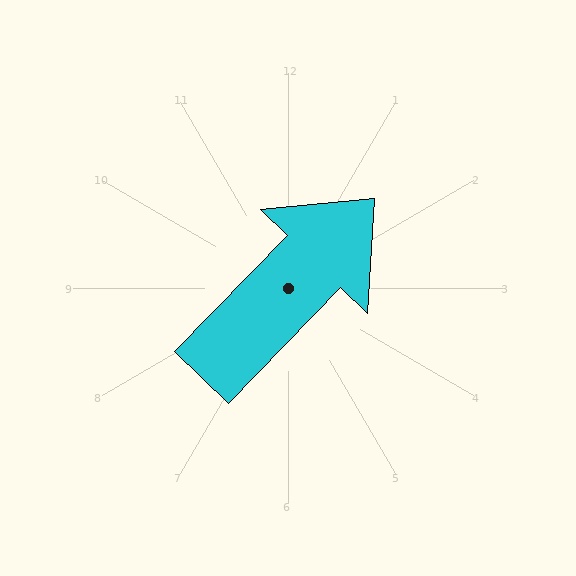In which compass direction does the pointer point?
Northeast.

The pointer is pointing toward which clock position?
Roughly 1 o'clock.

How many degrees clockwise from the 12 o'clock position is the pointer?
Approximately 44 degrees.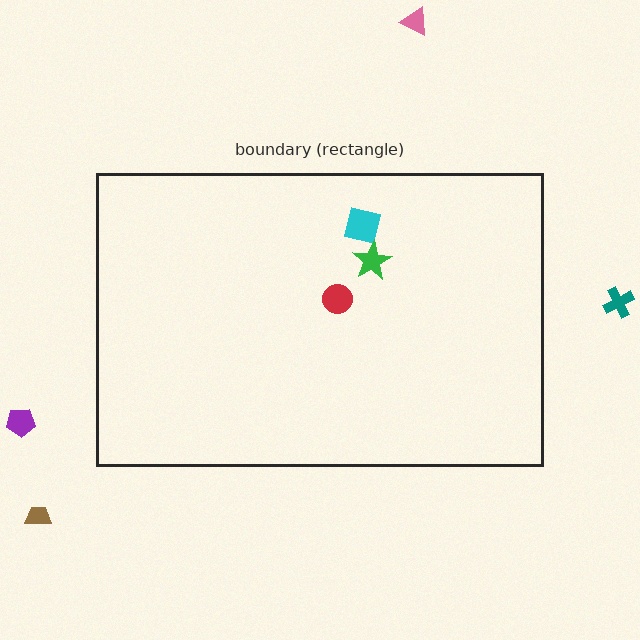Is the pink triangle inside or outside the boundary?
Outside.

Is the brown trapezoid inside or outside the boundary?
Outside.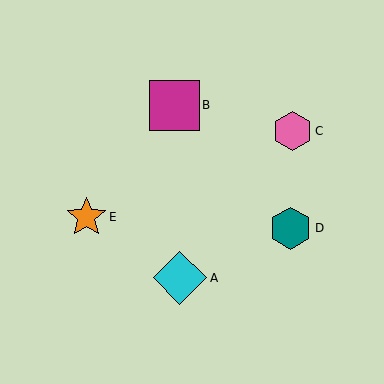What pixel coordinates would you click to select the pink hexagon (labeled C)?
Click at (292, 131) to select the pink hexagon C.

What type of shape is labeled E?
Shape E is an orange star.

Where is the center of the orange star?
The center of the orange star is at (86, 217).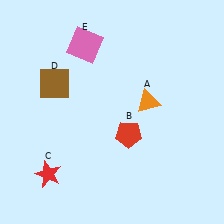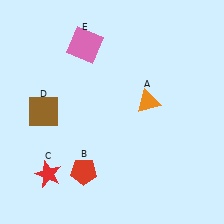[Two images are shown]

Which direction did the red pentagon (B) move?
The red pentagon (B) moved left.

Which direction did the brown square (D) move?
The brown square (D) moved down.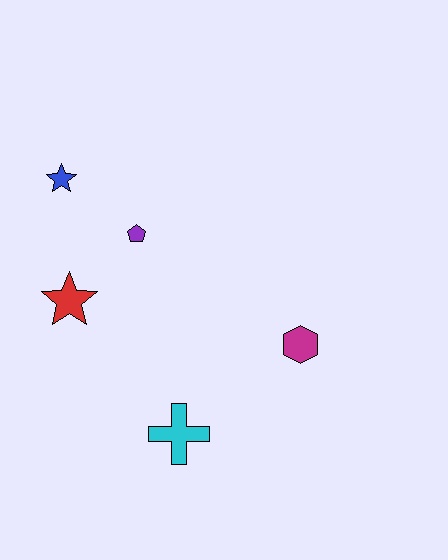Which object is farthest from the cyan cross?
The blue star is farthest from the cyan cross.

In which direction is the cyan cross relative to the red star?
The cyan cross is below the red star.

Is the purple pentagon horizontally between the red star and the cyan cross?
Yes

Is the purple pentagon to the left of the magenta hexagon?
Yes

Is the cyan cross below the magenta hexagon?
Yes